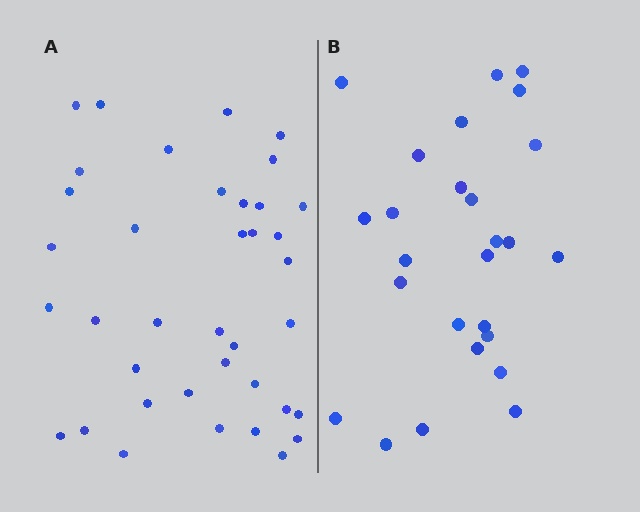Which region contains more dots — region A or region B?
Region A (the left region) has more dots.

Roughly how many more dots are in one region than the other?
Region A has roughly 12 or so more dots than region B.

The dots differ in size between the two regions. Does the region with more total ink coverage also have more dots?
No. Region B has more total ink coverage because its dots are larger, but region A actually contains more individual dots. Total area can be misleading — the number of items is what matters here.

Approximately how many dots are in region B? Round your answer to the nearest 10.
About 30 dots. (The exact count is 26, which rounds to 30.)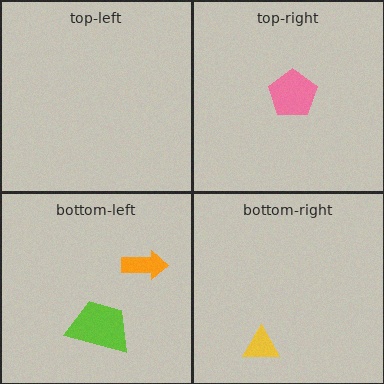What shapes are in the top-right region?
The pink pentagon.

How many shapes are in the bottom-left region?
2.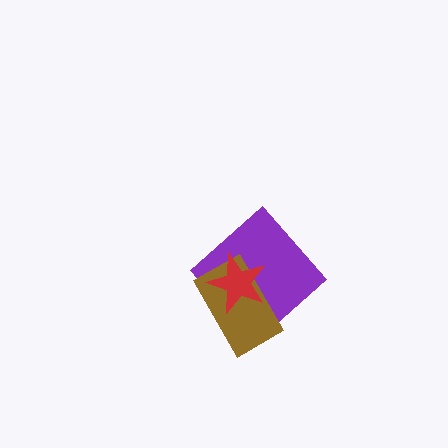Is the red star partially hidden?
No, no other shape covers it.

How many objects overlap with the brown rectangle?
2 objects overlap with the brown rectangle.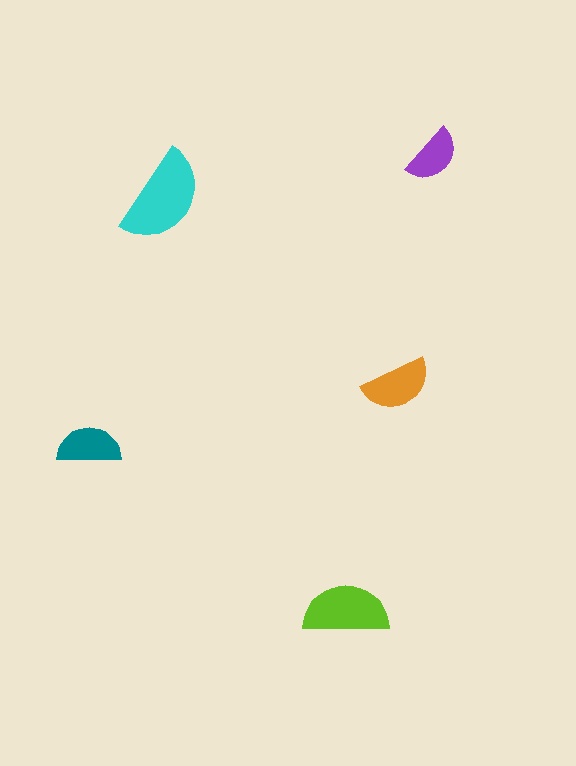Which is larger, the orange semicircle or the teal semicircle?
The orange one.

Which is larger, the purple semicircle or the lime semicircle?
The lime one.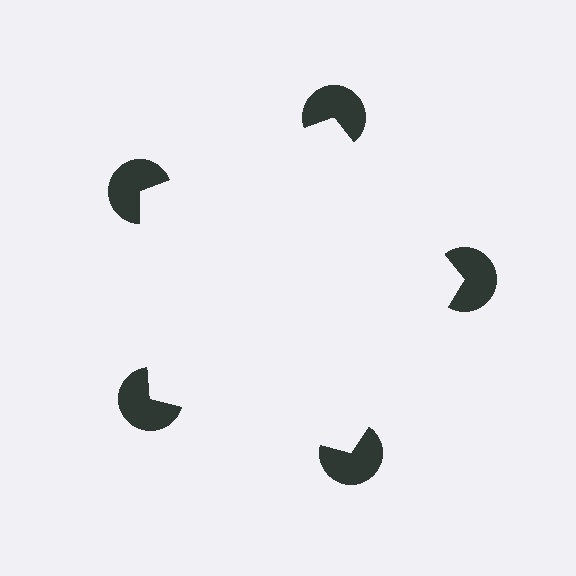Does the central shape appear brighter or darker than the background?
It typically appears slightly brighter than the background, even though no actual brightness change is drawn.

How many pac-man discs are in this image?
There are 5 — one at each vertex of the illusory pentagon.